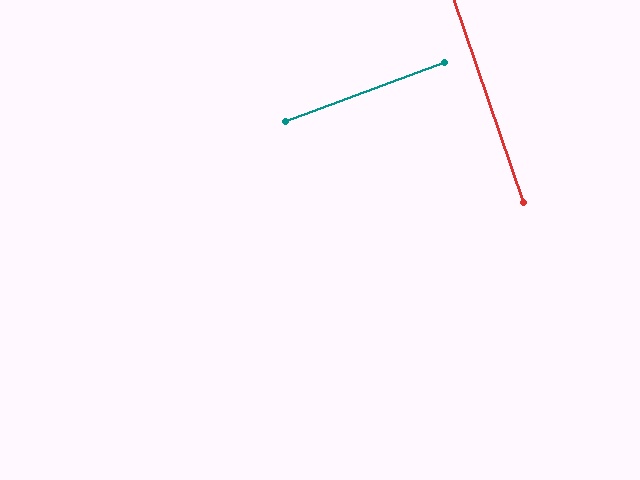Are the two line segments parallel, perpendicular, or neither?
Perpendicular — they meet at approximately 89°.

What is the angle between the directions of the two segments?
Approximately 89 degrees.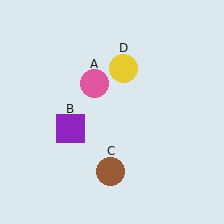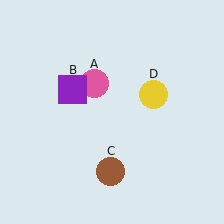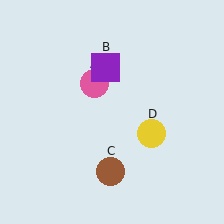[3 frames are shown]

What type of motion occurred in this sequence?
The purple square (object B), yellow circle (object D) rotated clockwise around the center of the scene.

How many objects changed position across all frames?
2 objects changed position: purple square (object B), yellow circle (object D).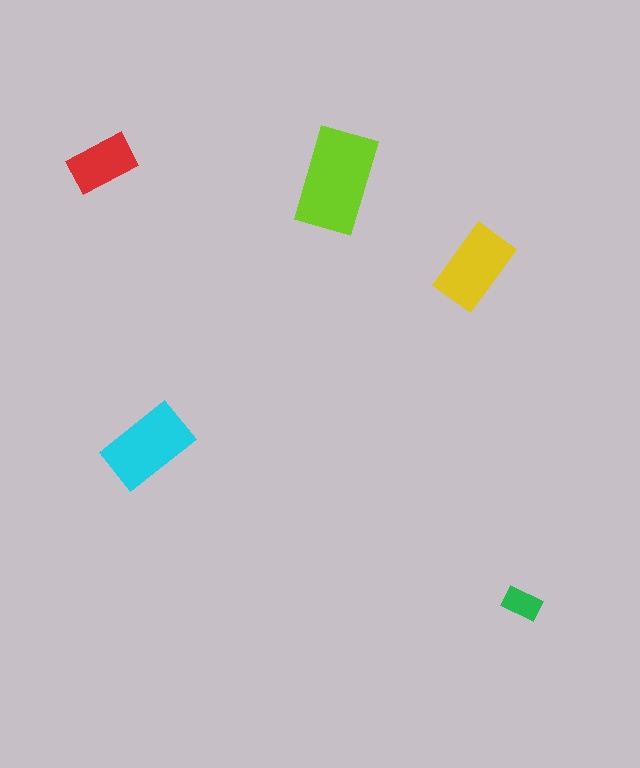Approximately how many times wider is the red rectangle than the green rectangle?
About 1.5 times wider.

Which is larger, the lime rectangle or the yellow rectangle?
The lime one.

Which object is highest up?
The red rectangle is topmost.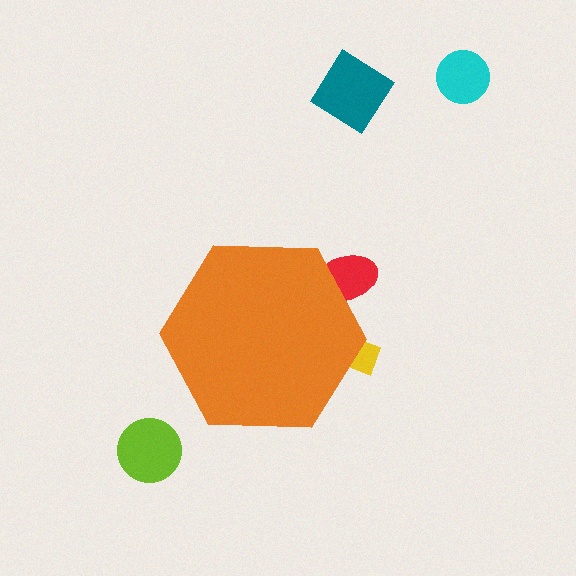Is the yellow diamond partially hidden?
Yes, the yellow diamond is partially hidden behind the orange hexagon.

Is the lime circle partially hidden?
No, the lime circle is fully visible.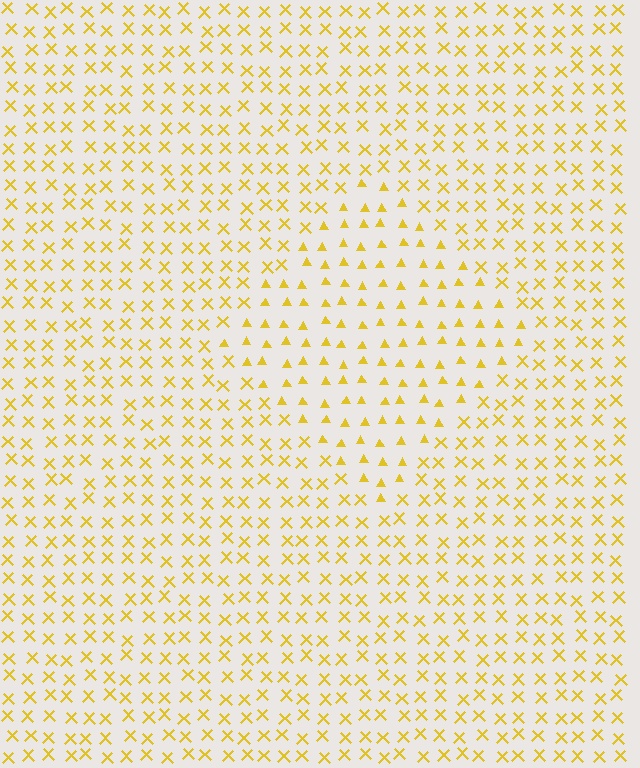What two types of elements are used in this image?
The image uses triangles inside the diamond region and X marks outside it.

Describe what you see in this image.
The image is filled with small yellow elements arranged in a uniform grid. A diamond-shaped region contains triangles, while the surrounding area contains X marks. The boundary is defined purely by the change in element shape.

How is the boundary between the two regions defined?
The boundary is defined by a change in element shape: triangles inside vs. X marks outside. All elements share the same color and spacing.